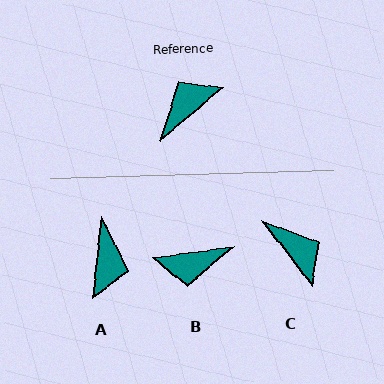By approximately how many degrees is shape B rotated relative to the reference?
Approximately 147 degrees counter-clockwise.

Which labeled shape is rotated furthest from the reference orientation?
B, about 147 degrees away.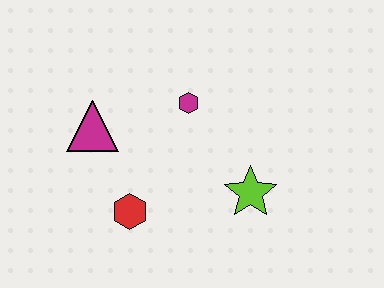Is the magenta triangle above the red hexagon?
Yes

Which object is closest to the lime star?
The magenta hexagon is closest to the lime star.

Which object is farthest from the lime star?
The magenta triangle is farthest from the lime star.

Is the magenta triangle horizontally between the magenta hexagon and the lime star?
No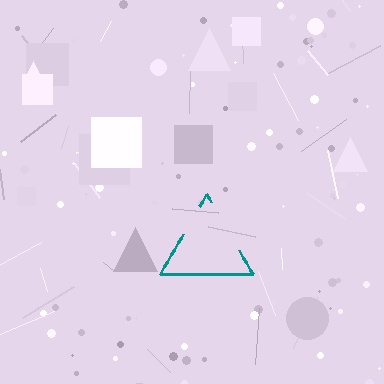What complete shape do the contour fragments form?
The contour fragments form a triangle.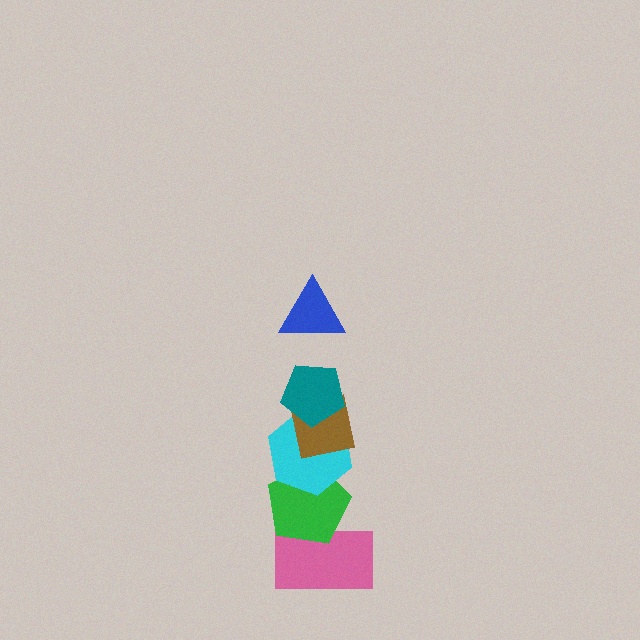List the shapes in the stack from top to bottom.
From top to bottom: the blue triangle, the teal pentagon, the brown square, the cyan hexagon, the green pentagon, the pink rectangle.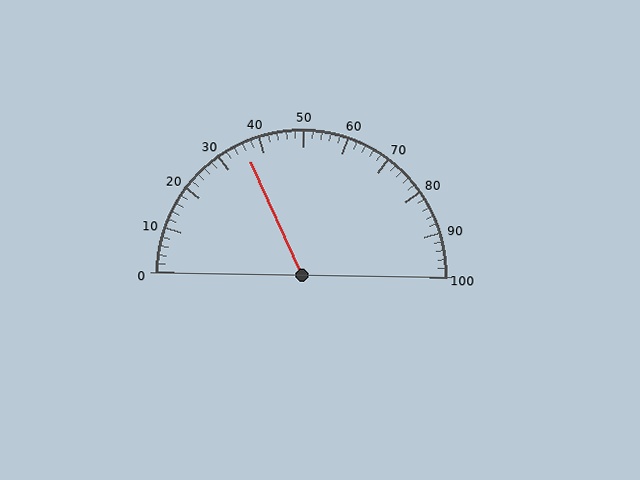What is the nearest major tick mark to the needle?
The nearest major tick mark is 40.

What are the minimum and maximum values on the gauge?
The gauge ranges from 0 to 100.